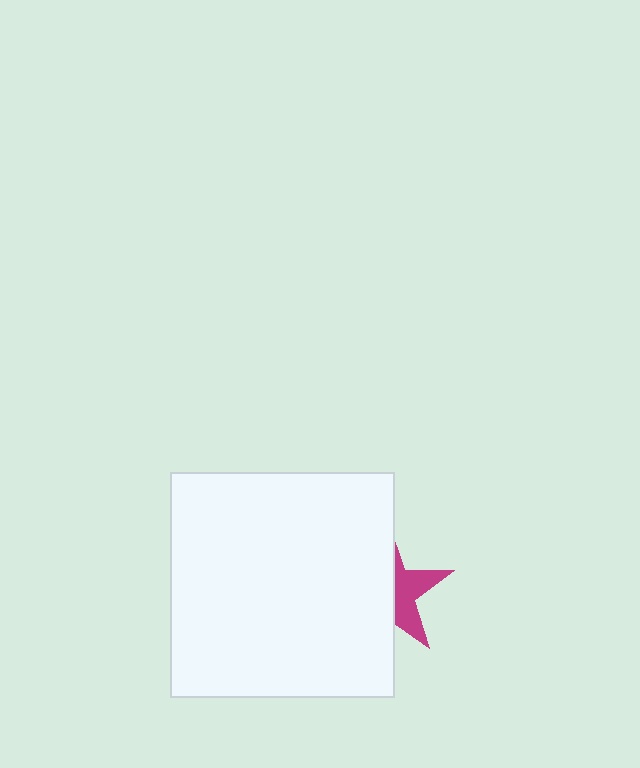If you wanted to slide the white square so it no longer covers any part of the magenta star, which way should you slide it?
Slide it left — that is the most direct way to separate the two shapes.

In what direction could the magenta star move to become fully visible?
The magenta star could move right. That would shift it out from behind the white square entirely.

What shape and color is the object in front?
The object in front is a white square.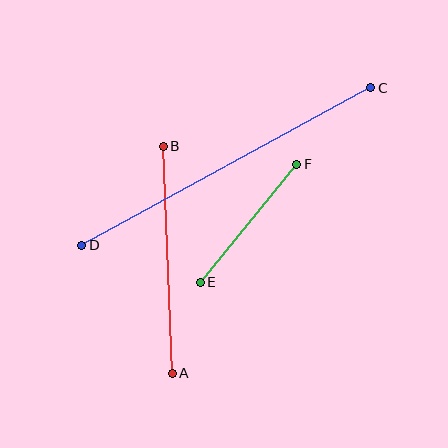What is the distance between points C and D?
The distance is approximately 329 pixels.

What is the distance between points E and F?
The distance is approximately 152 pixels.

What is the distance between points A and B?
The distance is approximately 228 pixels.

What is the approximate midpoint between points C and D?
The midpoint is at approximately (226, 167) pixels.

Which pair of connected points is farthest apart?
Points C and D are farthest apart.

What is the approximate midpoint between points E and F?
The midpoint is at approximately (248, 223) pixels.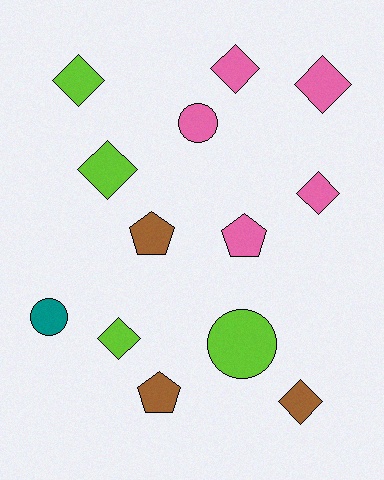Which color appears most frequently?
Pink, with 5 objects.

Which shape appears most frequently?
Diamond, with 7 objects.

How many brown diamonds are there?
There is 1 brown diamond.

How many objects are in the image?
There are 13 objects.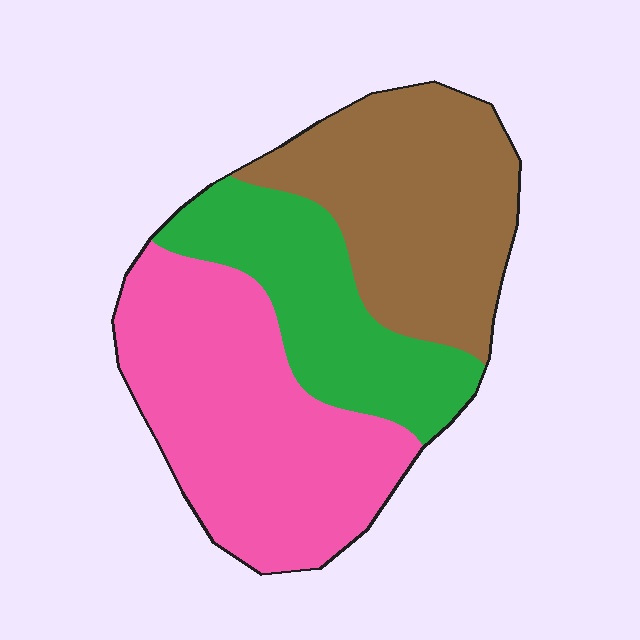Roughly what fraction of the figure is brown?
Brown covers about 35% of the figure.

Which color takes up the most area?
Pink, at roughly 40%.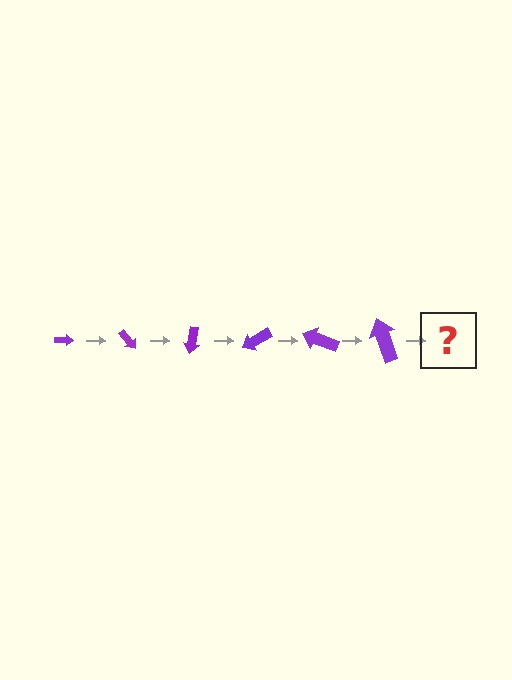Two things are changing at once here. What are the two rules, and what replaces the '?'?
The two rules are that the arrow grows larger each step and it rotates 50 degrees each step. The '?' should be an arrow, larger than the previous one and rotated 300 degrees from the start.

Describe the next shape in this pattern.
It should be an arrow, larger than the previous one and rotated 300 degrees from the start.